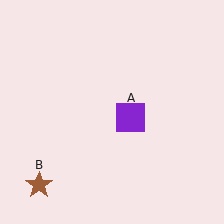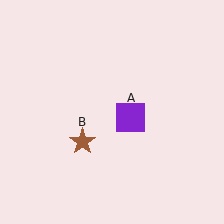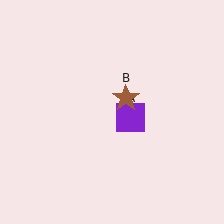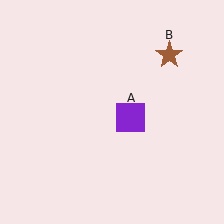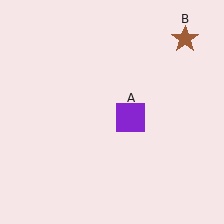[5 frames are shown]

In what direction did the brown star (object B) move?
The brown star (object B) moved up and to the right.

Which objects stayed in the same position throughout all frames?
Purple square (object A) remained stationary.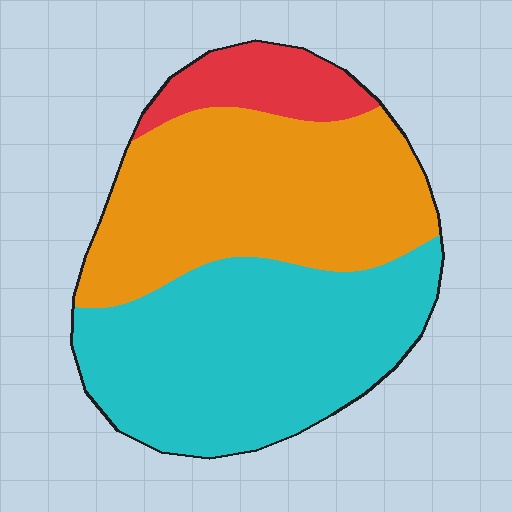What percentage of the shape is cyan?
Cyan takes up about one half (1/2) of the shape.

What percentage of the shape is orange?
Orange takes up about two fifths (2/5) of the shape.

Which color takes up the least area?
Red, at roughly 10%.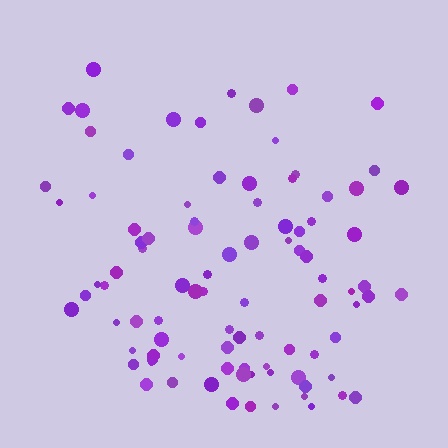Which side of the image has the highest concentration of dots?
The bottom.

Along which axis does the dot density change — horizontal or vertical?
Vertical.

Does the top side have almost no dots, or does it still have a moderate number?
Still a moderate number, just noticeably fewer than the bottom.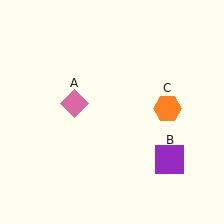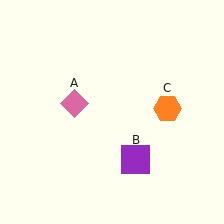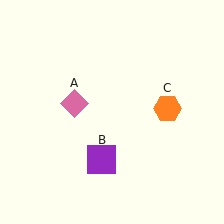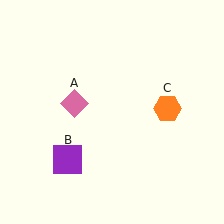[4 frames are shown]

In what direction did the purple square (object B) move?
The purple square (object B) moved left.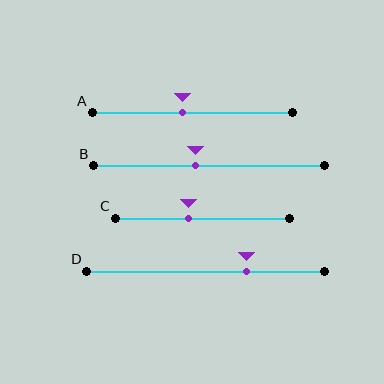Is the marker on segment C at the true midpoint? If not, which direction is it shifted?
No, the marker on segment C is shifted to the left by about 8% of the segment length.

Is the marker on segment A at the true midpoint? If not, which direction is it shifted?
No, the marker on segment A is shifted to the left by about 5% of the segment length.